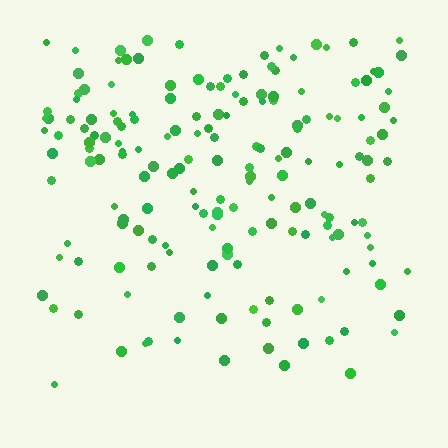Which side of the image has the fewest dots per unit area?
The bottom.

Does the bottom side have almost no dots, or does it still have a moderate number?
Still a moderate number, just noticeably fewer than the top.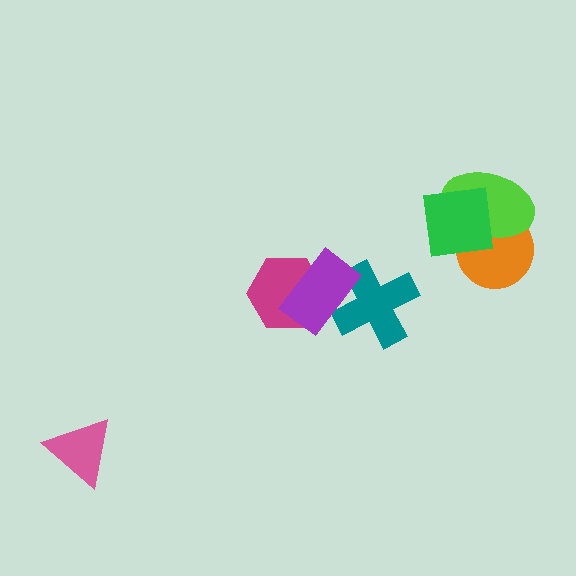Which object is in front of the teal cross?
The purple rectangle is in front of the teal cross.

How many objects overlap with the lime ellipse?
2 objects overlap with the lime ellipse.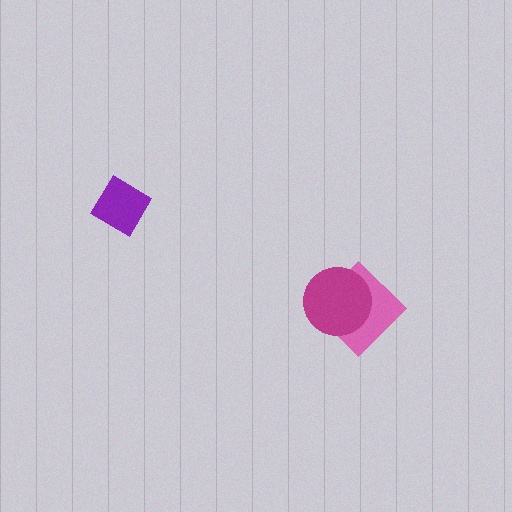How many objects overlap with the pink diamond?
1 object overlaps with the pink diamond.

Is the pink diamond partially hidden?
Yes, it is partially covered by another shape.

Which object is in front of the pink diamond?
The magenta circle is in front of the pink diamond.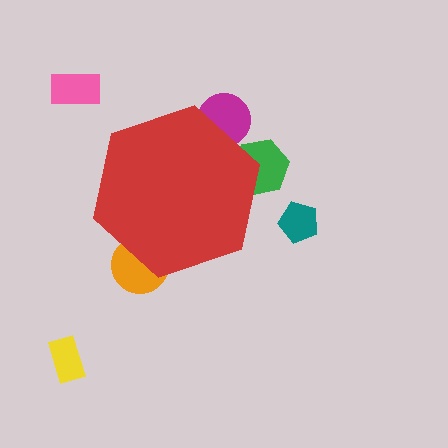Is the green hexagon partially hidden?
Yes, the green hexagon is partially hidden behind the red hexagon.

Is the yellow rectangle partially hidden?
No, the yellow rectangle is fully visible.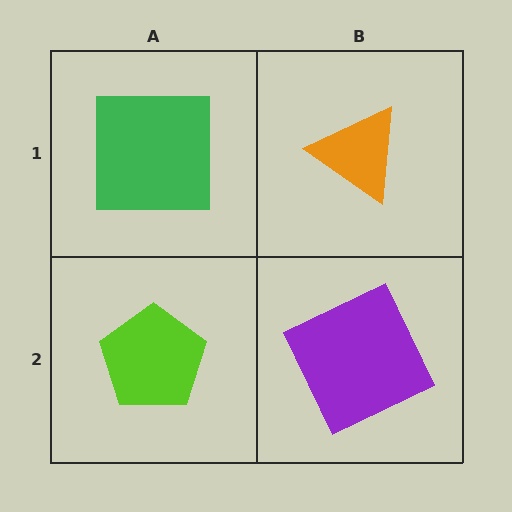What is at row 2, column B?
A purple square.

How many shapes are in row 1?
2 shapes.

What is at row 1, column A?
A green square.